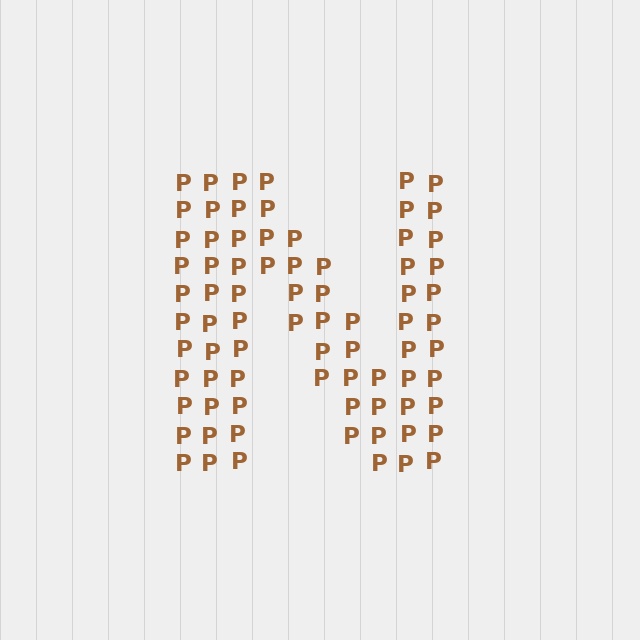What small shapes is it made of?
It is made of small letter P's.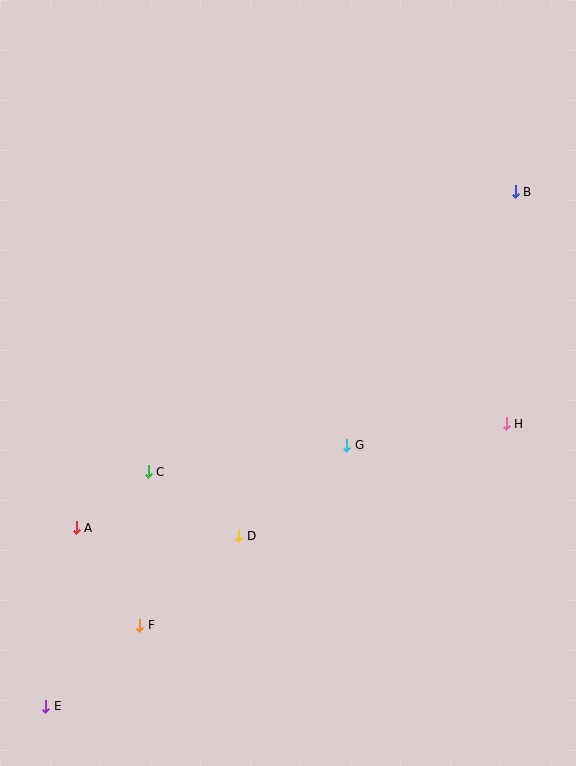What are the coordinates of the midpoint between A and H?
The midpoint between A and H is at (291, 476).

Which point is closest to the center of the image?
Point G at (347, 445) is closest to the center.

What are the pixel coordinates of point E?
Point E is at (46, 706).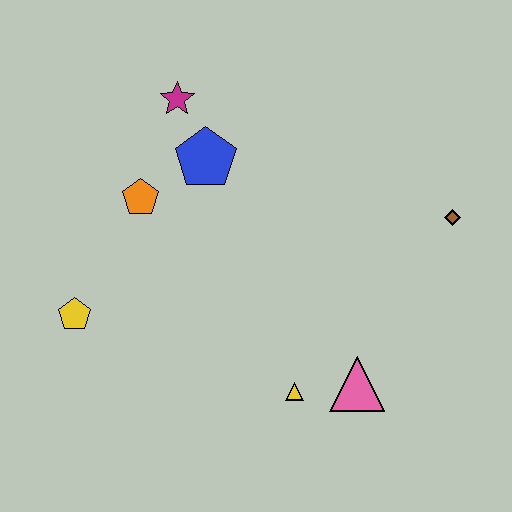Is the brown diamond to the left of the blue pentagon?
No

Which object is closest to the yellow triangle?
The pink triangle is closest to the yellow triangle.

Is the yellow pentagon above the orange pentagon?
No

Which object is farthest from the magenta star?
The pink triangle is farthest from the magenta star.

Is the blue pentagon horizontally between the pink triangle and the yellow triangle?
No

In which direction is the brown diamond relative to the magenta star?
The brown diamond is to the right of the magenta star.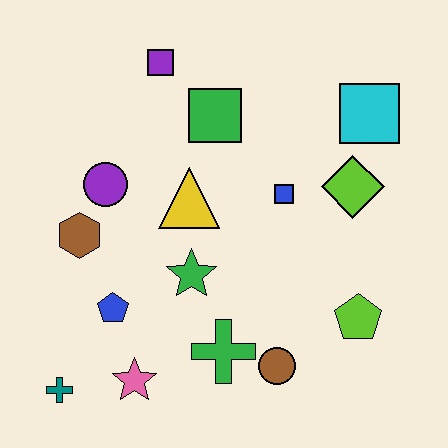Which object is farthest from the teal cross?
The cyan square is farthest from the teal cross.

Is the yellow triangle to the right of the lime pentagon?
No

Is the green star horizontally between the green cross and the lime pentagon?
No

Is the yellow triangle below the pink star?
No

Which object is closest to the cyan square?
The lime diamond is closest to the cyan square.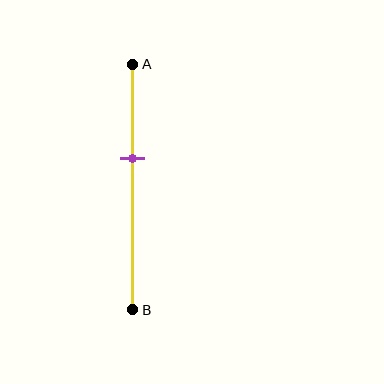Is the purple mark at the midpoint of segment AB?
No, the mark is at about 40% from A, not at the 50% midpoint.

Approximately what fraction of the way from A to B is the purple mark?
The purple mark is approximately 40% of the way from A to B.